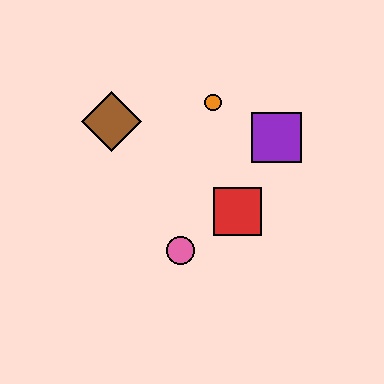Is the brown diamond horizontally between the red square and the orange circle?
No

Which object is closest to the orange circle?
The purple square is closest to the orange circle.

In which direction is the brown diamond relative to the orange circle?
The brown diamond is to the left of the orange circle.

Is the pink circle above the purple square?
No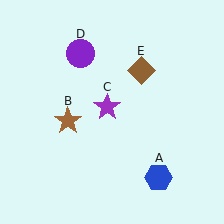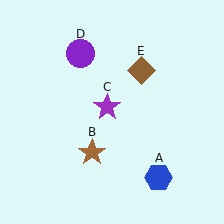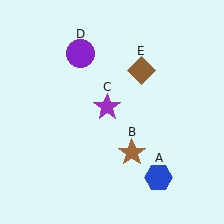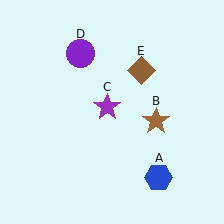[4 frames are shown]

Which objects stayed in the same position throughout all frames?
Blue hexagon (object A) and purple star (object C) and purple circle (object D) and brown diamond (object E) remained stationary.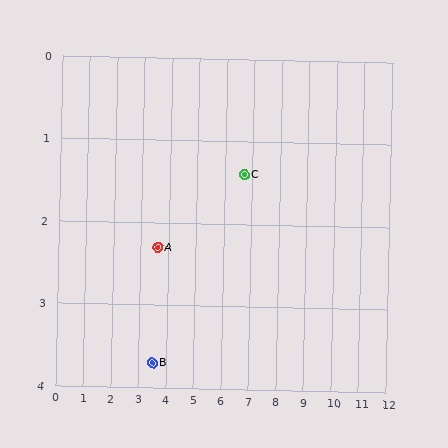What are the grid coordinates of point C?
Point C is at approximately (6.7, 1.4).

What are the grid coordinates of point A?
Point A is at approximately (3.6, 2.3).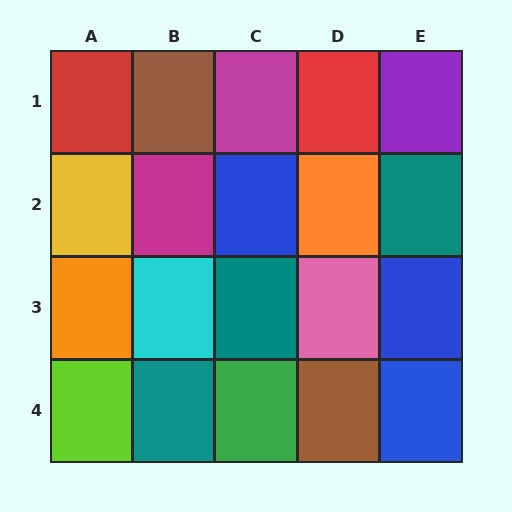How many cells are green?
1 cell is green.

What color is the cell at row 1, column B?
Brown.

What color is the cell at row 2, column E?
Teal.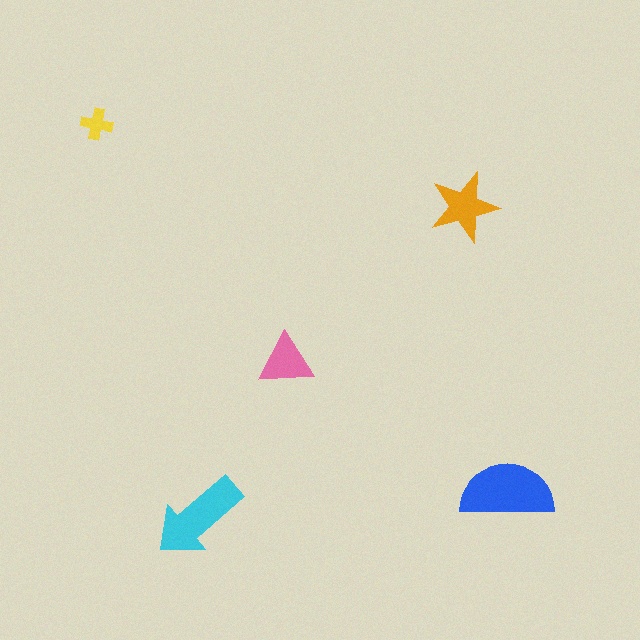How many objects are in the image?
There are 5 objects in the image.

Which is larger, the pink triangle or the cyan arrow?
The cyan arrow.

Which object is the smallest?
The yellow cross.